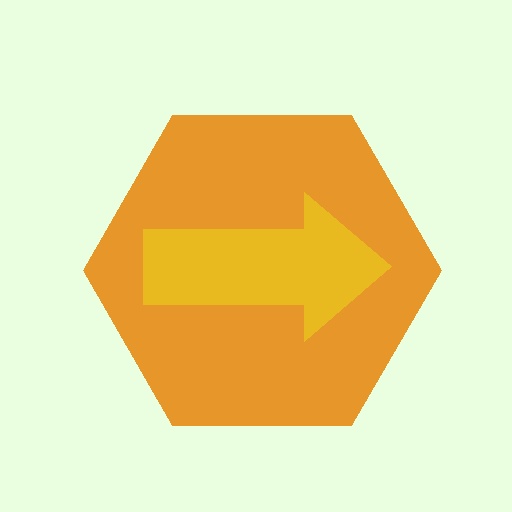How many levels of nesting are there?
2.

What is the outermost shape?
The orange hexagon.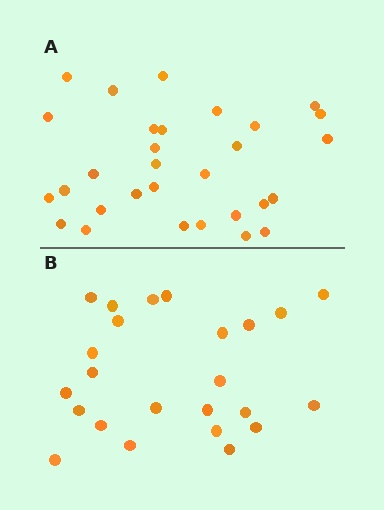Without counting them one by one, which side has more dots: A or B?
Region A (the top region) has more dots.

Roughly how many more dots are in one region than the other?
Region A has about 6 more dots than region B.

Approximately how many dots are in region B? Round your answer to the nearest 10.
About 20 dots. (The exact count is 24, which rounds to 20.)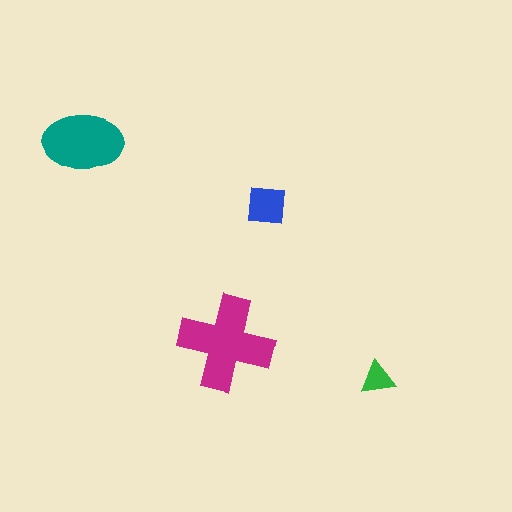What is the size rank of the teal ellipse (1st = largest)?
2nd.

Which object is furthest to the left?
The teal ellipse is leftmost.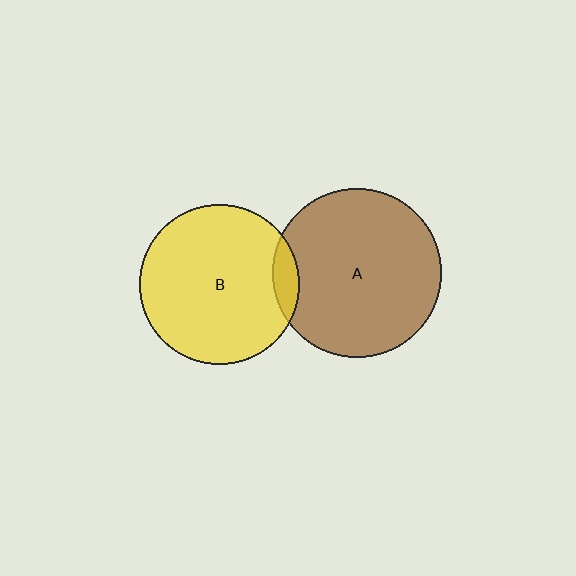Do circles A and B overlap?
Yes.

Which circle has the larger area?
Circle A (brown).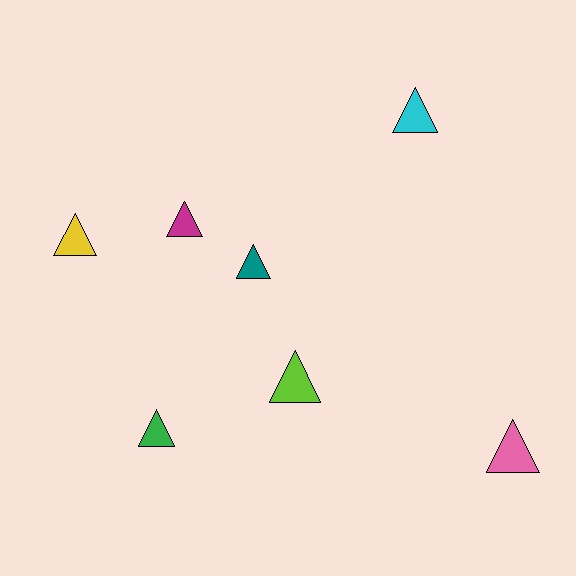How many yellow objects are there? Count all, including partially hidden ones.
There is 1 yellow object.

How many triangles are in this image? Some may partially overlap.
There are 7 triangles.